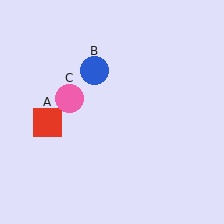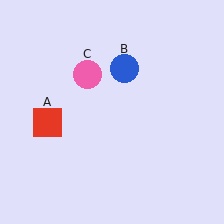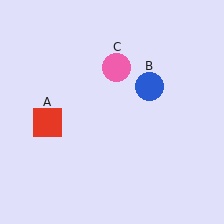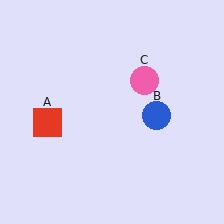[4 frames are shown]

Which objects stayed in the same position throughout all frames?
Red square (object A) remained stationary.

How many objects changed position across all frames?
2 objects changed position: blue circle (object B), pink circle (object C).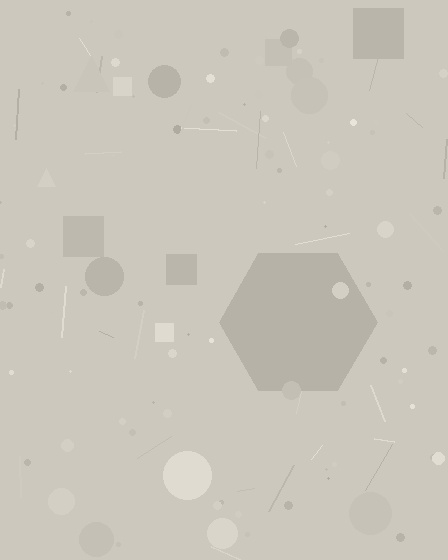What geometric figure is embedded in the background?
A hexagon is embedded in the background.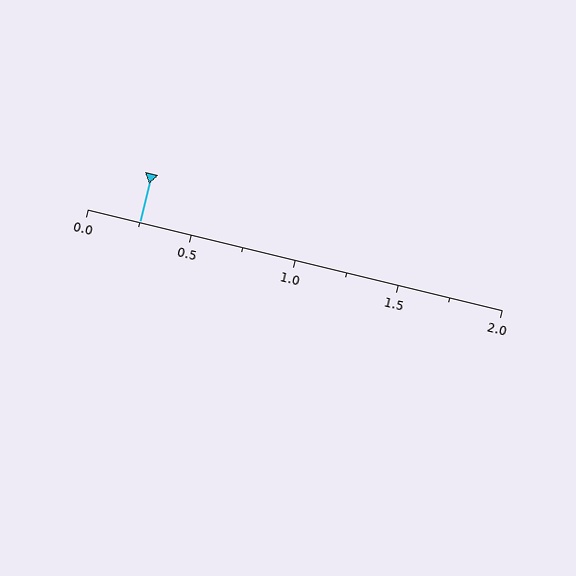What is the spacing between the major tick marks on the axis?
The major ticks are spaced 0.5 apart.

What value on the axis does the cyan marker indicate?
The marker indicates approximately 0.25.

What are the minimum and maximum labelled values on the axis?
The axis runs from 0.0 to 2.0.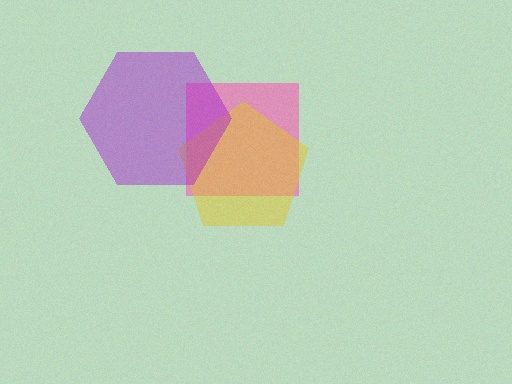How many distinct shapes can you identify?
There are 3 distinct shapes: a pink square, a yellow pentagon, a purple hexagon.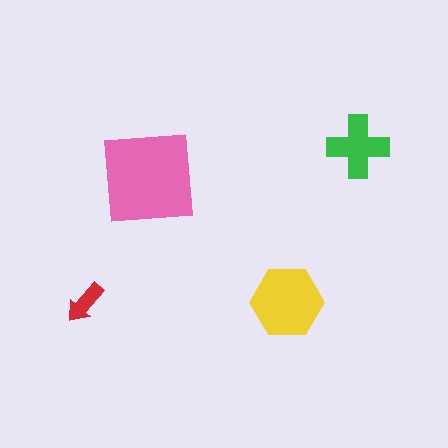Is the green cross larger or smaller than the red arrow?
Larger.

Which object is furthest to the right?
The green cross is rightmost.